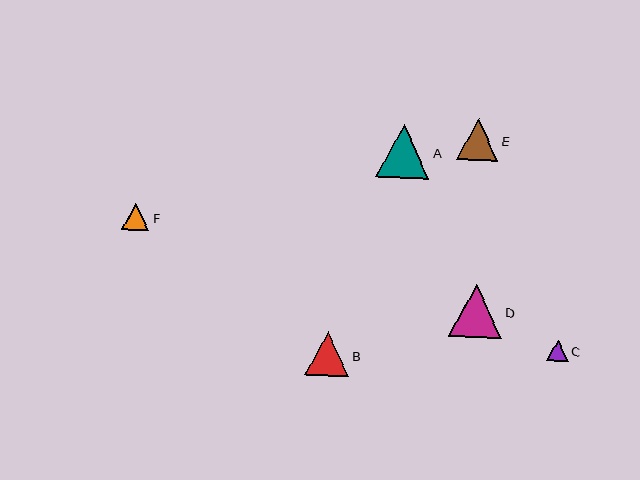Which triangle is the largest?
Triangle A is the largest with a size of approximately 53 pixels.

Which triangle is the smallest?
Triangle C is the smallest with a size of approximately 22 pixels.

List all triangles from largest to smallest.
From largest to smallest: A, D, B, E, F, C.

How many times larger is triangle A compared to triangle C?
Triangle A is approximately 2.5 times the size of triangle C.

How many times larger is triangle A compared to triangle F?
Triangle A is approximately 1.9 times the size of triangle F.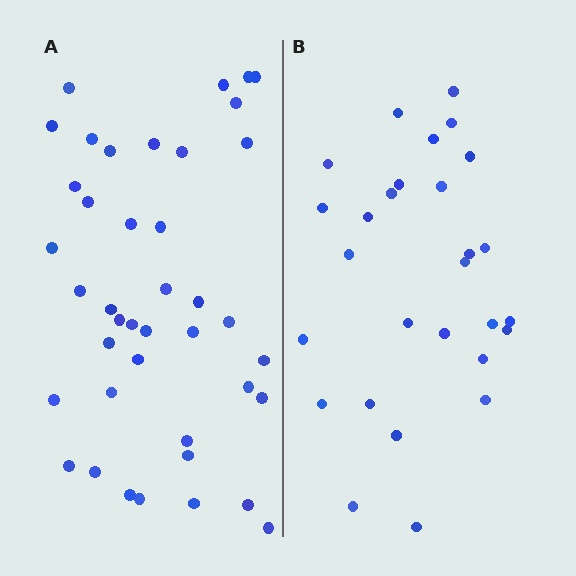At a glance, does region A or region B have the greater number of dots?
Region A (the left region) has more dots.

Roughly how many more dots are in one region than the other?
Region A has approximately 15 more dots than region B.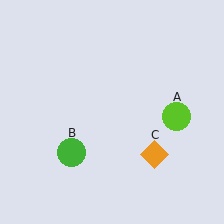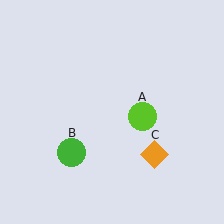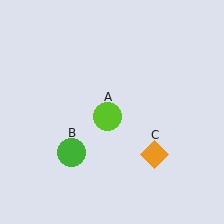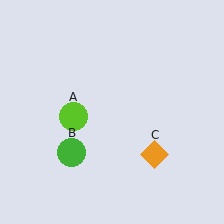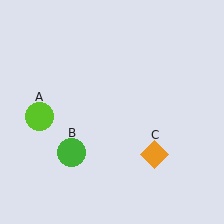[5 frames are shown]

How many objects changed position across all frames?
1 object changed position: lime circle (object A).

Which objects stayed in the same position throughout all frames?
Green circle (object B) and orange diamond (object C) remained stationary.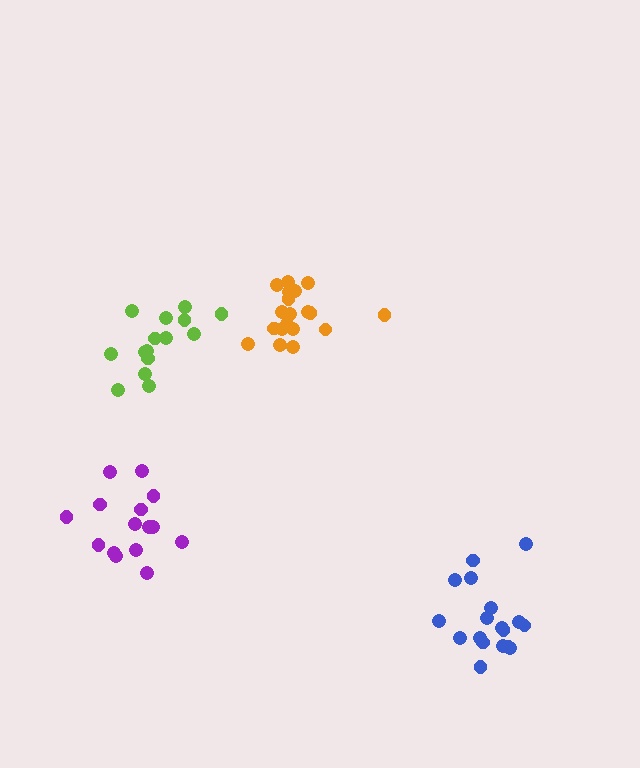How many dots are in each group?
Group 1: 18 dots, Group 2: 15 dots, Group 3: 19 dots, Group 4: 15 dots (67 total).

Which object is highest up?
The orange cluster is topmost.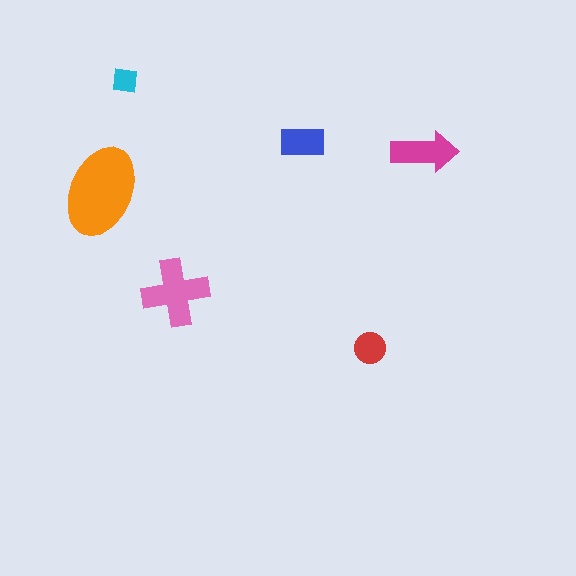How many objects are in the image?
There are 6 objects in the image.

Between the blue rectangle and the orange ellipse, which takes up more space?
The orange ellipse.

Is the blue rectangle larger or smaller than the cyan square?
Larger.